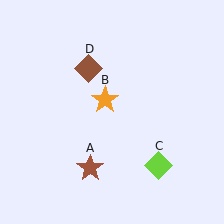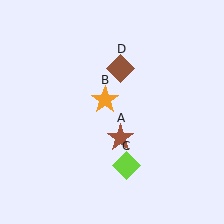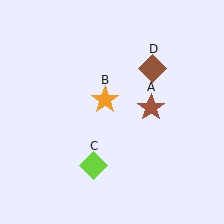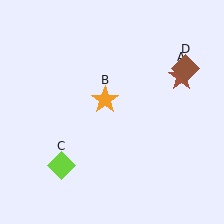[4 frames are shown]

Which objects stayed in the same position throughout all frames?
Orange star (object B) remained stationary.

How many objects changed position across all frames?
3 objects changed position: brown star (object A), lime diamond (object C), brown diamond (object D).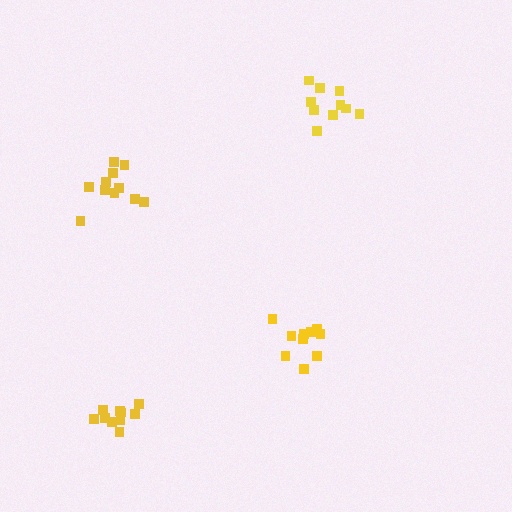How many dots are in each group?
Group 1: 10 dots, Group 2: 10 dots, Group 3: 11 dots, Group 4: 10 dots (41 total).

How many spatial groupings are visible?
There are 4 spatial groupings.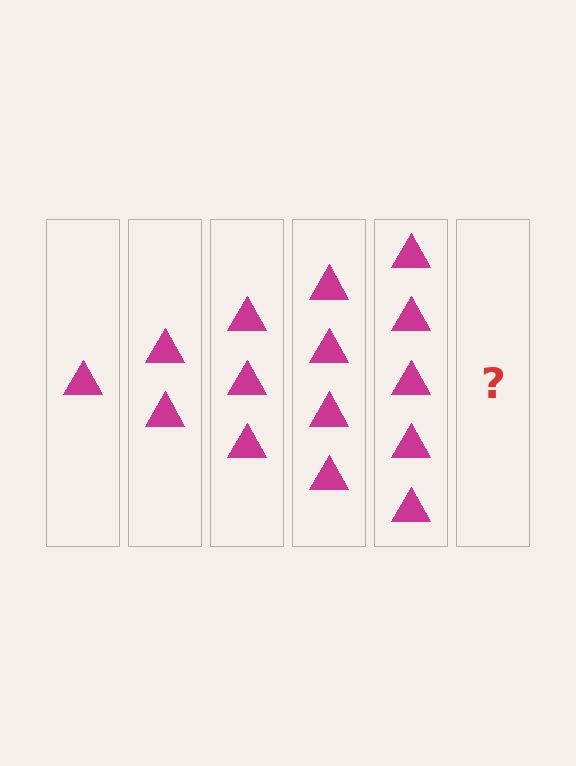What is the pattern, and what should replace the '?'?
The pattern is that each step adds one more triangle. The '?' should be 6 triangles.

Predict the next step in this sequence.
The next step is 6 triangles.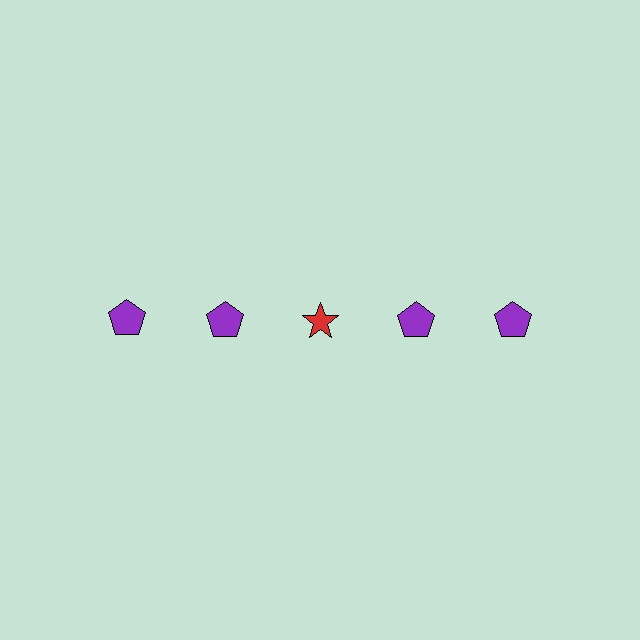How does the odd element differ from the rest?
It differs in both color (red instead of purple) and shape (star instead of pentagon).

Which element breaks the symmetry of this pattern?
The red star in the top row, center column breaks the symmetry. All other shapes are purple pentagons.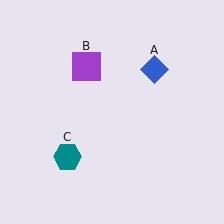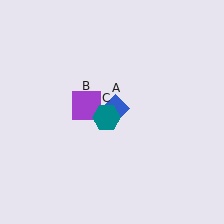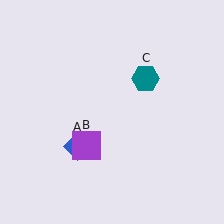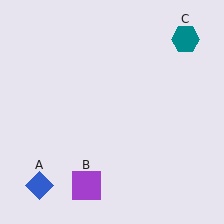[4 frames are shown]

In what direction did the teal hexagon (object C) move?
The teal hexagon (object C) moved up and to the right.